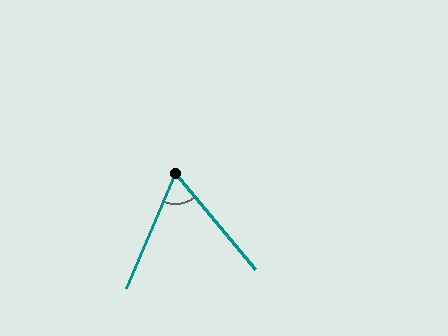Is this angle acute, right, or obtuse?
It is acute.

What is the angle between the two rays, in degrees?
Approximately 63 degrees.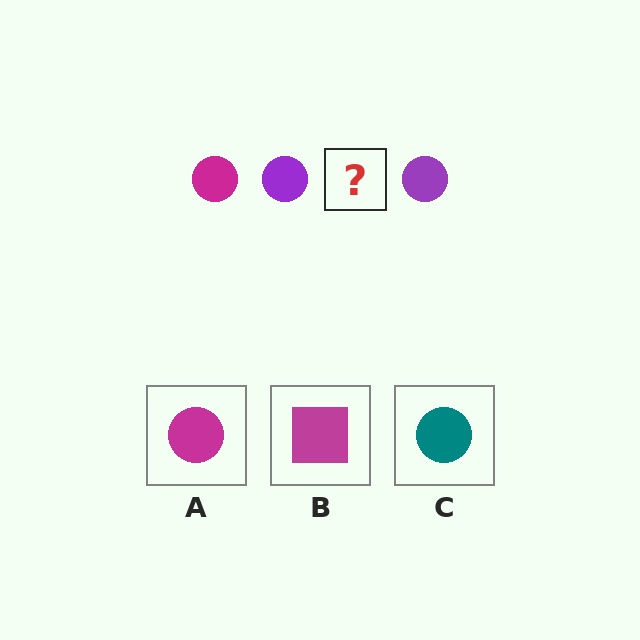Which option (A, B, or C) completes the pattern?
A.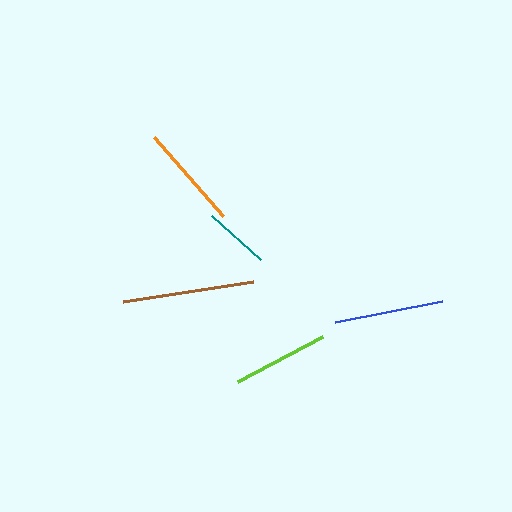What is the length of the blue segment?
The blue segment is approximately 110 pixels long.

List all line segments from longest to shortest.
From longest to shortest: brown, blue, orange, lime, teal.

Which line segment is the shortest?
The teal line is the shortest at approximately 67 pixels.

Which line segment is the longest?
The brown line is the longest at approximately 132 pixels.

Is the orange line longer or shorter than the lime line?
The orange line is longer than the lime line.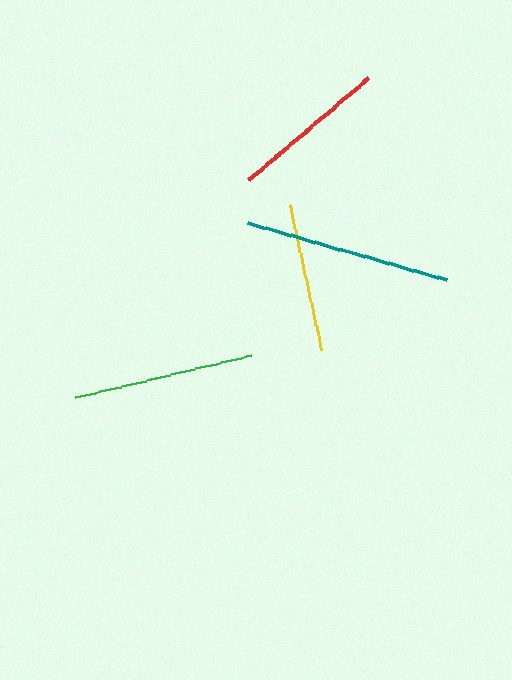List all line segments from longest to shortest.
From longest to shortest: teal, green, red, yellow.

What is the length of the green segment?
The green segment is approximately 180 pixels long.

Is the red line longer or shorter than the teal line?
The teal line is longer than the red line.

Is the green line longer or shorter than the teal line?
The teal line is longer than the green line.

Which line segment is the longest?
The teal line is the longest at approximately 206 pixels.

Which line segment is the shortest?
The yellow line is the shortest at approximately 149 pixels.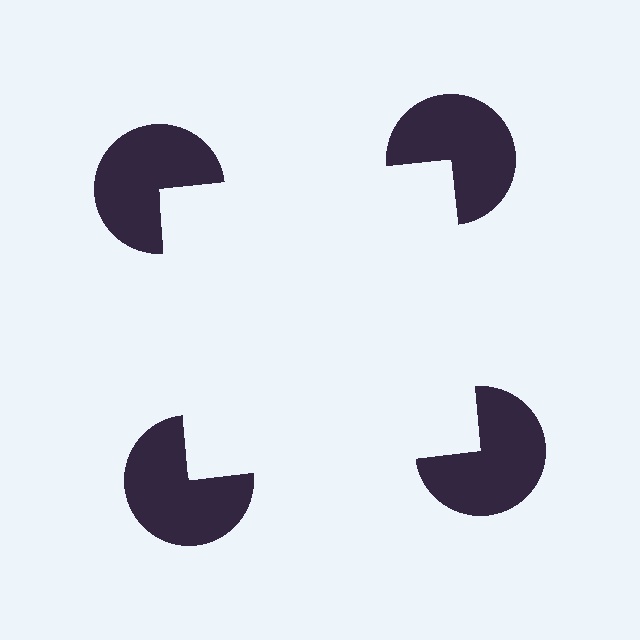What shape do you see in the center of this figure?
An illusory square — its edges are inferred from the aligned wedge cuts in the pac-man discs, not physically drawn.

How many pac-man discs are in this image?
There are 4 — one at each vertex of the illusory square.